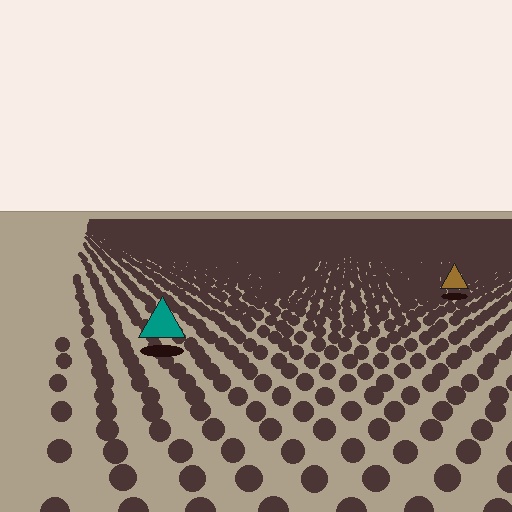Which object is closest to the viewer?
The teal triangle is closest. The texture marks near it are larger and more spread out.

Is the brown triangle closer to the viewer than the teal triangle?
No. The teal triangle is closer — you can tell from the texture gradient: the ground texture is coarser near it.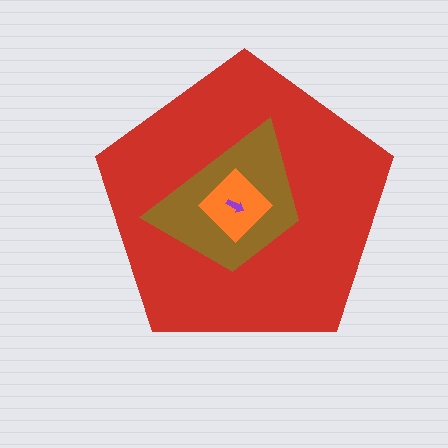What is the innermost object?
The purple arrow.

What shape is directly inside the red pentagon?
The brown trapezoid.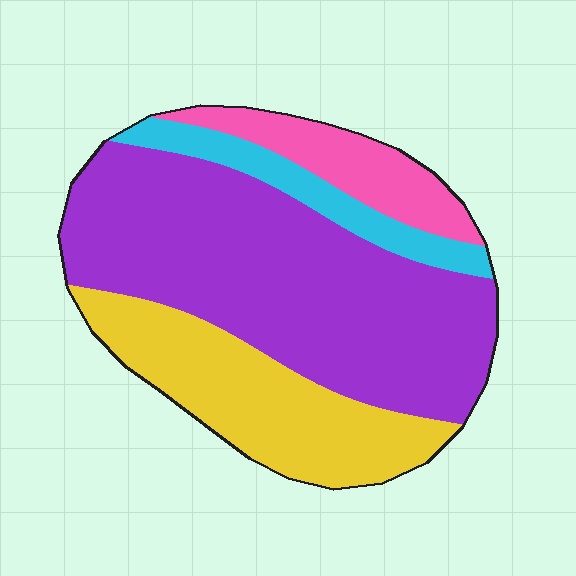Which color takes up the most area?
Purple, at roughly 55%.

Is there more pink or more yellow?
Yellow.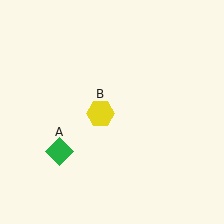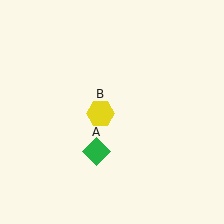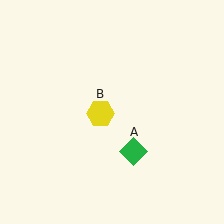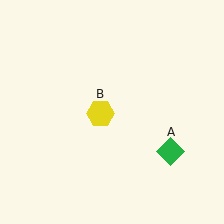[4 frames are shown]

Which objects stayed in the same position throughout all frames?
Yellow hexagon (object B) remained stationary.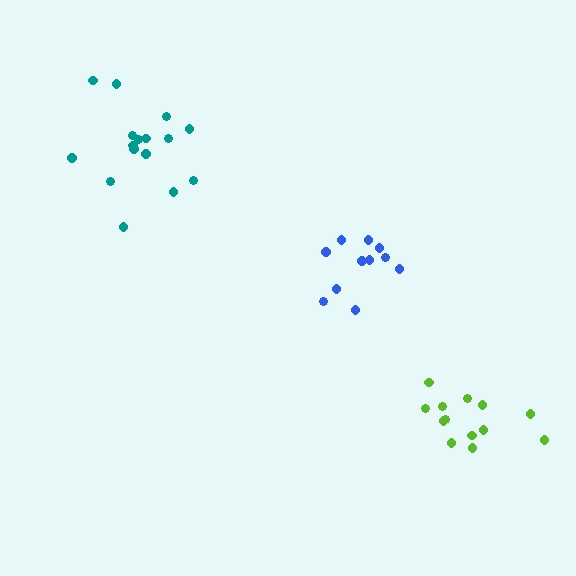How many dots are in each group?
Group 1: 11 dots, Group 2: 16 dots, Group 3: 13 dots (40 total).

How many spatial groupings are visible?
There are 3 spatial groupings.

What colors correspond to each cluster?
The clusters are colored: blue, teal, lime.